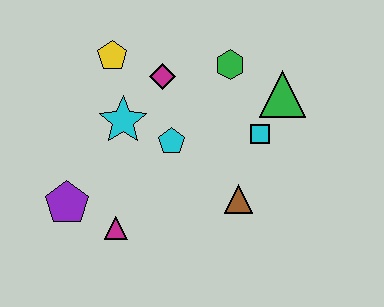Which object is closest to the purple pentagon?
The magenta triangle is closest to the purple pentagon.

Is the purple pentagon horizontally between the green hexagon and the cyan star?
No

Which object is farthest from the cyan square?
The purple pentagon is farthest from the cyan square.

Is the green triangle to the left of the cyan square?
No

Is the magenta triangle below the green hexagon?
Yes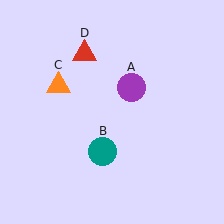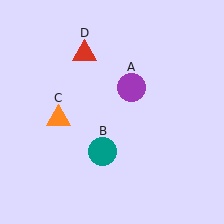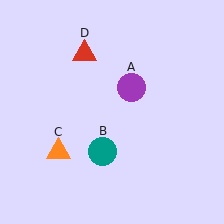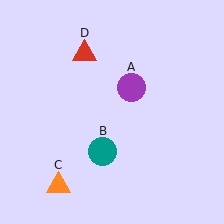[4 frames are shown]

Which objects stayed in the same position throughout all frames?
Purple circle (object A) and teal circle (object B) and red triangle (object D) remained stationary.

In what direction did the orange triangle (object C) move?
The orange triangle (object C) moved down.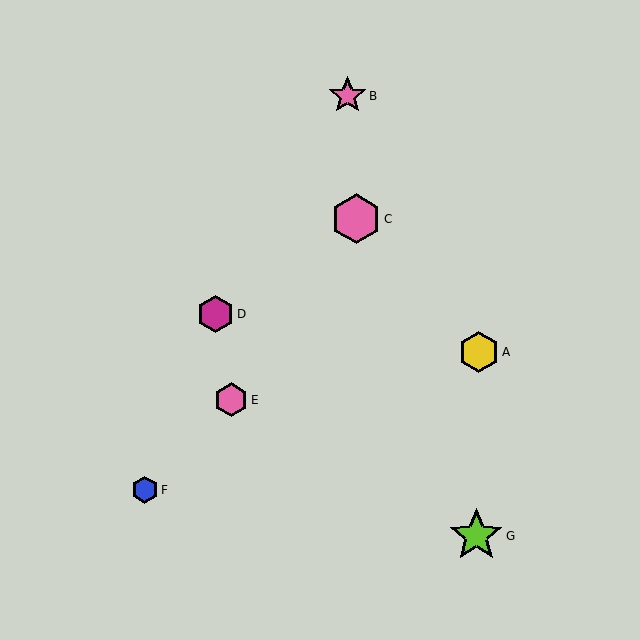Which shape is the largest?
The lime star (labeled G) is the largest.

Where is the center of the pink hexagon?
The center of the pink hexagon is at (231, 400).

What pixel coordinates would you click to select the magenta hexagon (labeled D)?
Click at (215, 314) to select the magenta hexagon D.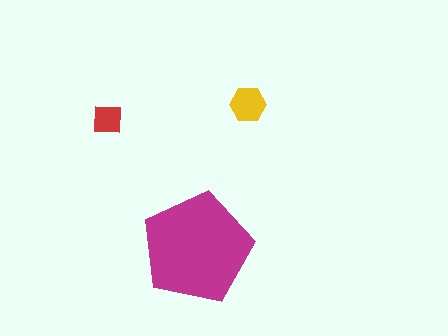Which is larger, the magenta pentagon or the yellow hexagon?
The magenta pentagon.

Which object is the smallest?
The red square.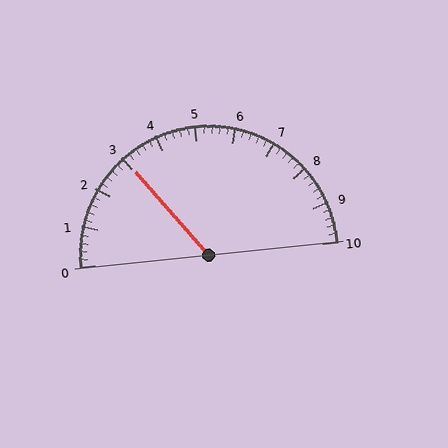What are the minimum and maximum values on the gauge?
The gauge ranges from 0 to 10.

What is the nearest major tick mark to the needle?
The nearest major tick mark is 3.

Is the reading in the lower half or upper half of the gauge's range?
The reading is in the lower half of the range (0 to 10).